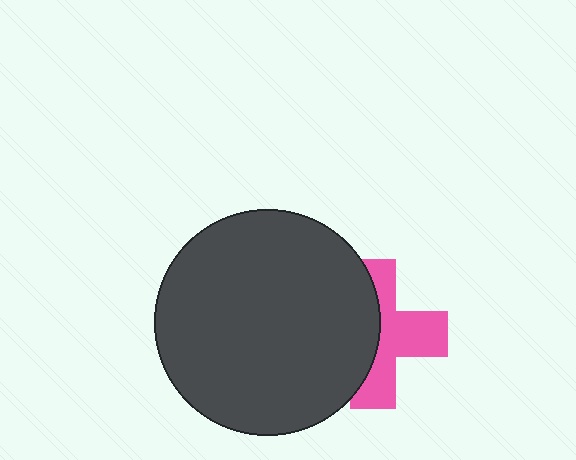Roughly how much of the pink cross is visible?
About half of it is visible (roughly 51%).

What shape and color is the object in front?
The object in front is a dark gray circle.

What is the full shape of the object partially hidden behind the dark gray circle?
The partially hidden object is a pink cross.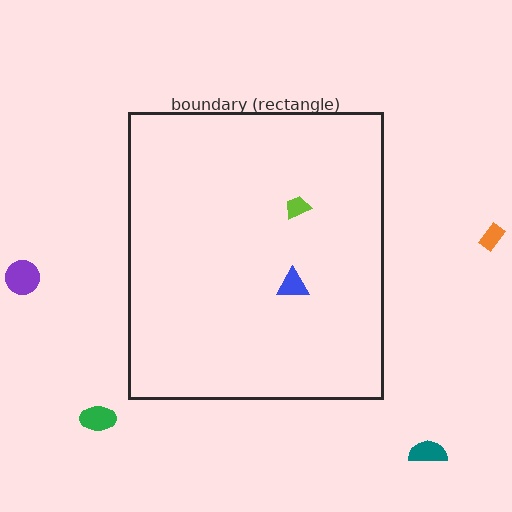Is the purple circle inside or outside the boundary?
Outside.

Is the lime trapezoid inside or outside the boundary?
Inside.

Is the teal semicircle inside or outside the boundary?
Outside.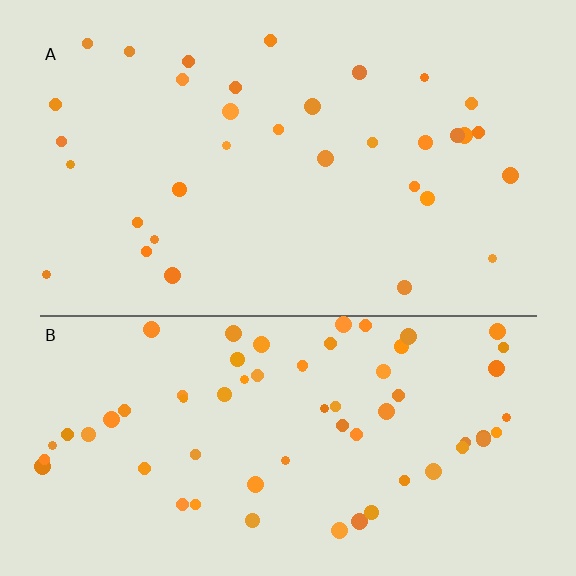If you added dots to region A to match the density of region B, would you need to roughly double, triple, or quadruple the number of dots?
Approximately double.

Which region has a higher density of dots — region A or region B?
B (the bottom).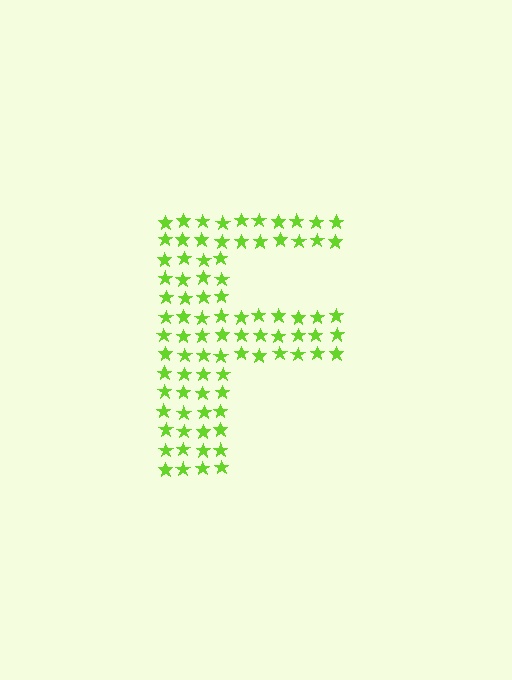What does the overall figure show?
The overall figure shows the letter F.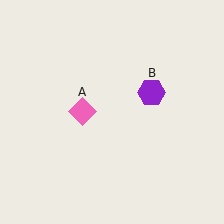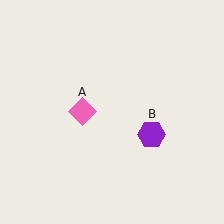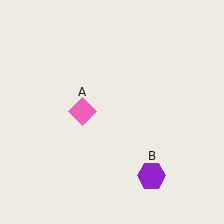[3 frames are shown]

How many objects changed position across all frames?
1 object changed position: purple hexagon (object B).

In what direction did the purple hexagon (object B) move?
The purple hexagon (object B) moved down.